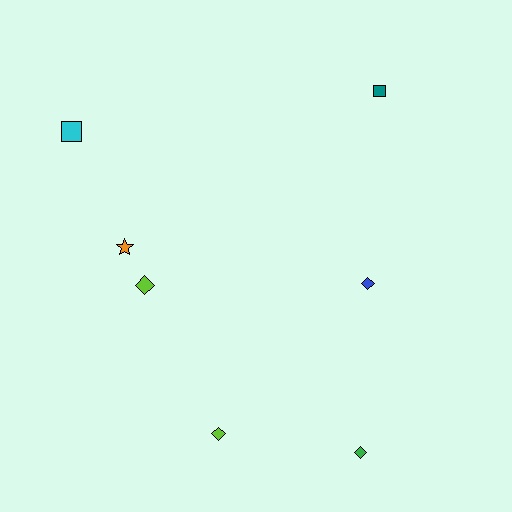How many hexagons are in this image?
There are no hexagons.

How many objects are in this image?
There are 7 objects.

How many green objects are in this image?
There is 1 green object.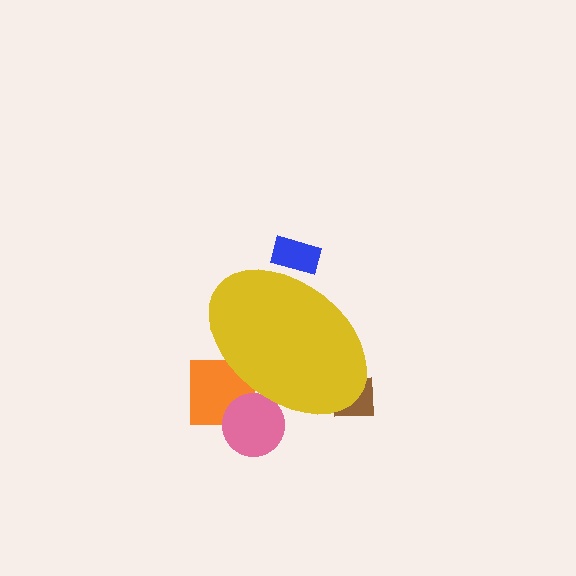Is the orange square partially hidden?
Yes, the orange square is partially hidden behind the yellow ellipse.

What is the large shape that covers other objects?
A yellow ellipse.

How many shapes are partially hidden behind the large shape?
4 shapes are partially hidden.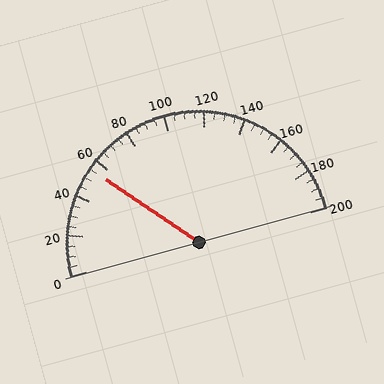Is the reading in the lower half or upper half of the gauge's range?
The reading is in the lower half of the range (0 to 200).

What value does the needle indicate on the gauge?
The needle indicates approximately 55.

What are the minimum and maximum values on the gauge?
The gauge ranges from 0 to 200.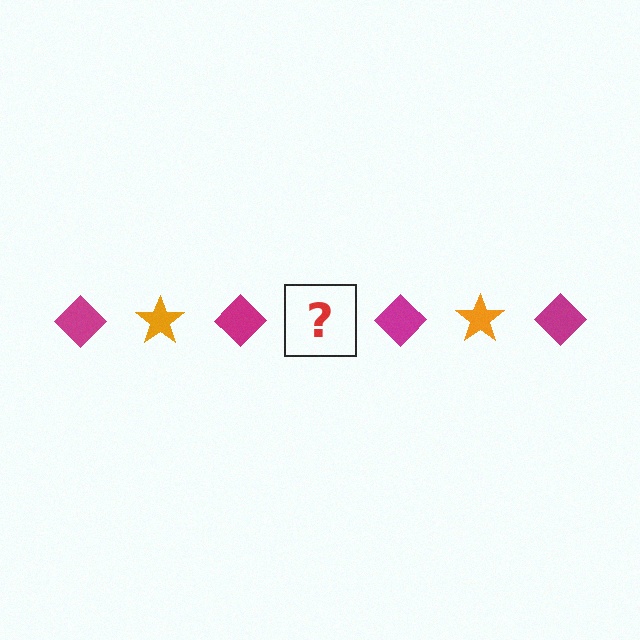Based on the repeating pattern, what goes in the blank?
The blank should be an orange star.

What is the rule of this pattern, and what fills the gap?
The rule is that the pattern alternates between magenta diamond and orange star. The gap should be filled with an orange star.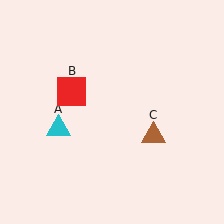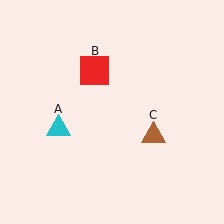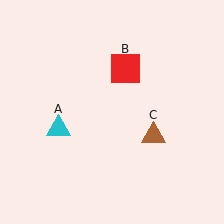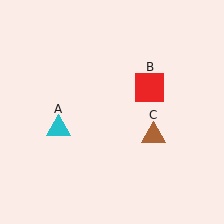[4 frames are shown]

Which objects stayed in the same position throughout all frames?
Cyan triangle (object A) and brown triangle (object C) remained stationary.